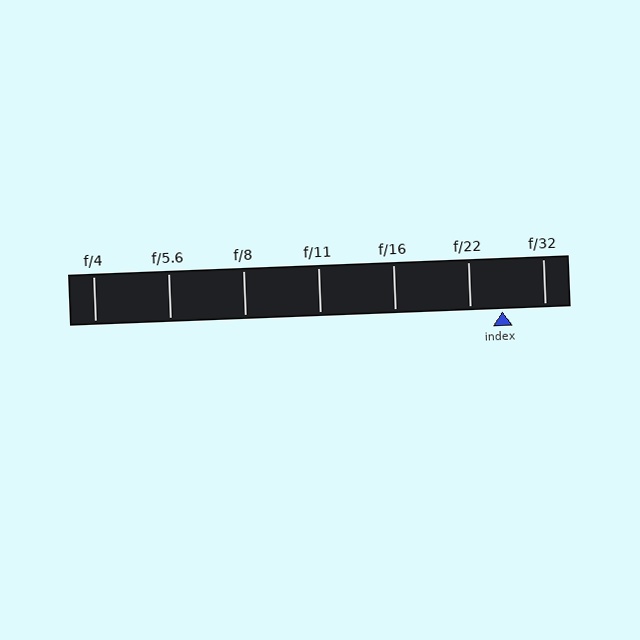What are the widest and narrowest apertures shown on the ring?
The widest aperture shown is f/4 and the narrowest is f/32.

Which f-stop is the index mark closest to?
The index mark is closest to f/22.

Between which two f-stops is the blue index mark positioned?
The index mark is between f/22 and f/32.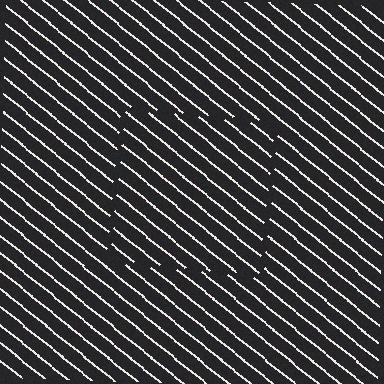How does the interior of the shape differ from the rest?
The interior of the shape contains the same grating, shifted by half a period — the contour is defined by the phase discontinuity where line-ends from the inner and outer gratings abut.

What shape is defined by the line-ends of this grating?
An illusory square. The interior of the shape contains the same grating, shifted by half a period — the contour is defined by the phase discontinuity where line-ends from the inner and outer gratings abut.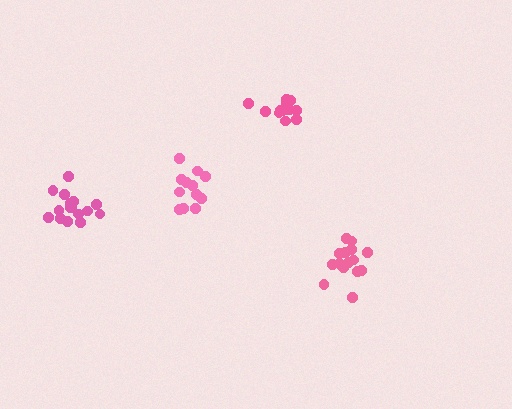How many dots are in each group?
Group 1: 13 dots, Group 2: 12 dots, Group 3: 16 dots, Group 4: 16 dots (57 total).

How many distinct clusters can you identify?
There are 4 distinct clusters.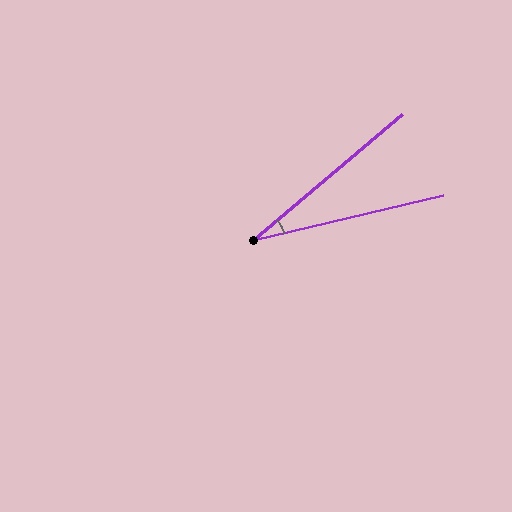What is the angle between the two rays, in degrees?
Approximately 27 degrees.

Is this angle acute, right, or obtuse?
It is acute.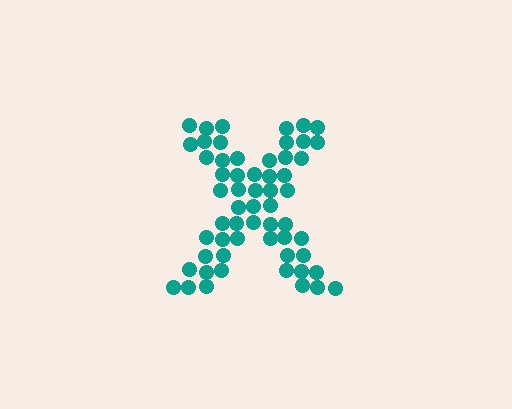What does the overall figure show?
The overall figure shows the letter X.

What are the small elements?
The small elements are circles.